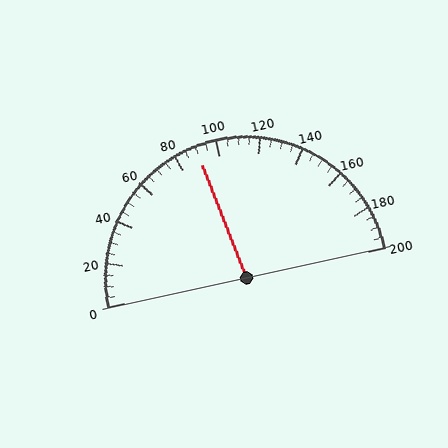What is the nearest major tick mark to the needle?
The nearest major tick mark is 80.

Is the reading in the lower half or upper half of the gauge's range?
The reading is in the lower half of the range (0 to 200).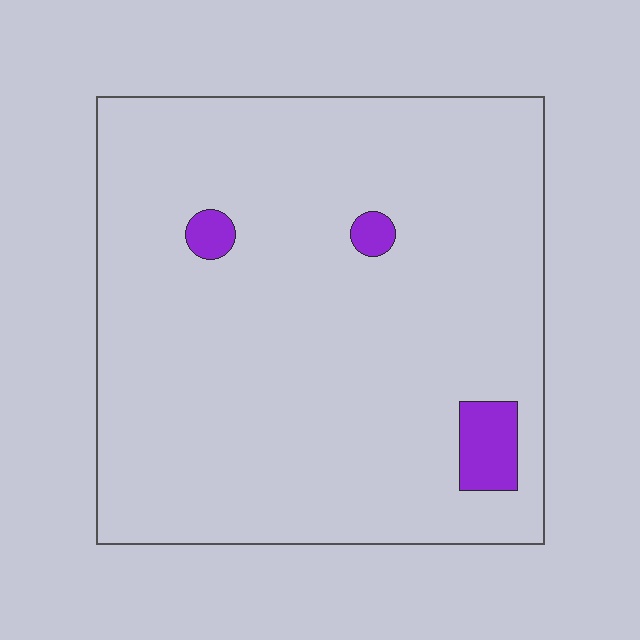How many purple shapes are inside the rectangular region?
3.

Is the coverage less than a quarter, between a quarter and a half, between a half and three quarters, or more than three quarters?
Less than a quarter.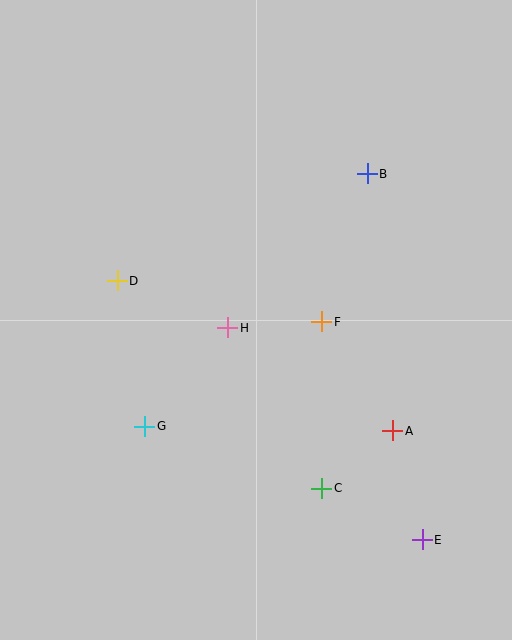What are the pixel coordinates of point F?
Point F is at (322, 322).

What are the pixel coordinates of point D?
Point D is at (117, 281).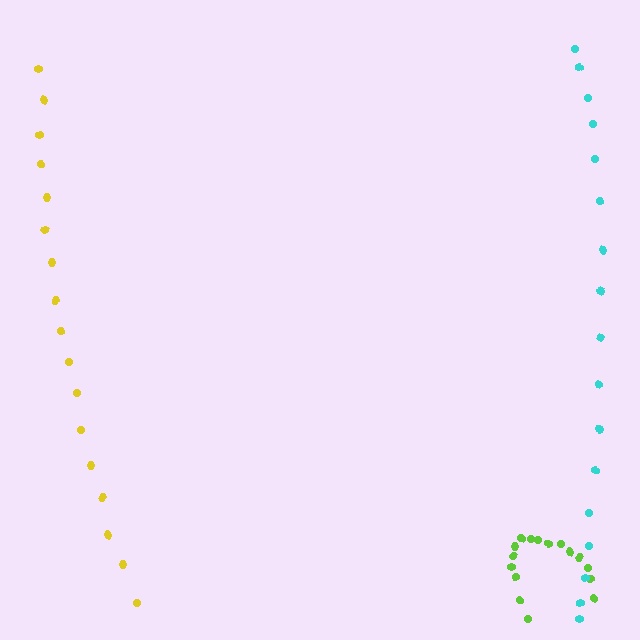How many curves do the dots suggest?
There are 3 distinct paths.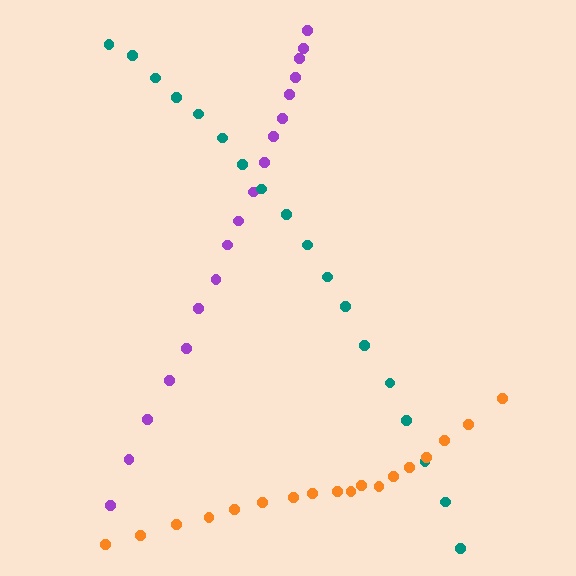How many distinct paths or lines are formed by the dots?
There are 3 distinct paths.